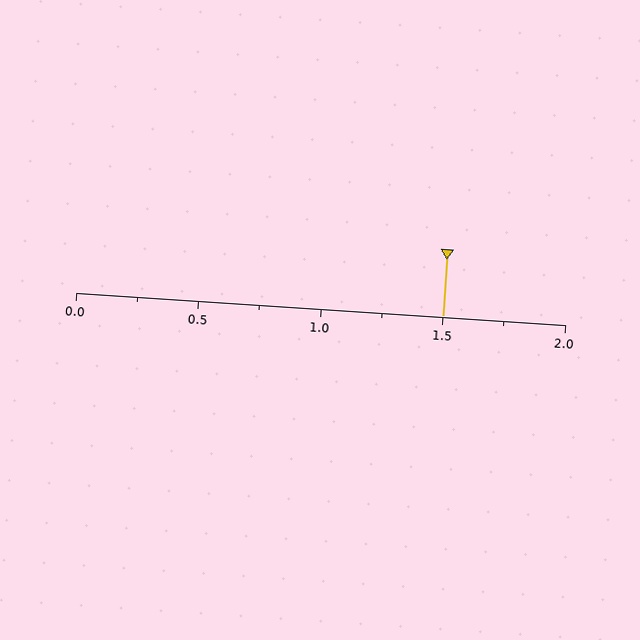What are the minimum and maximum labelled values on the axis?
The axis runs from 0.0 to 2.0.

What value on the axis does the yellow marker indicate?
The marker indicates approximately 1.5.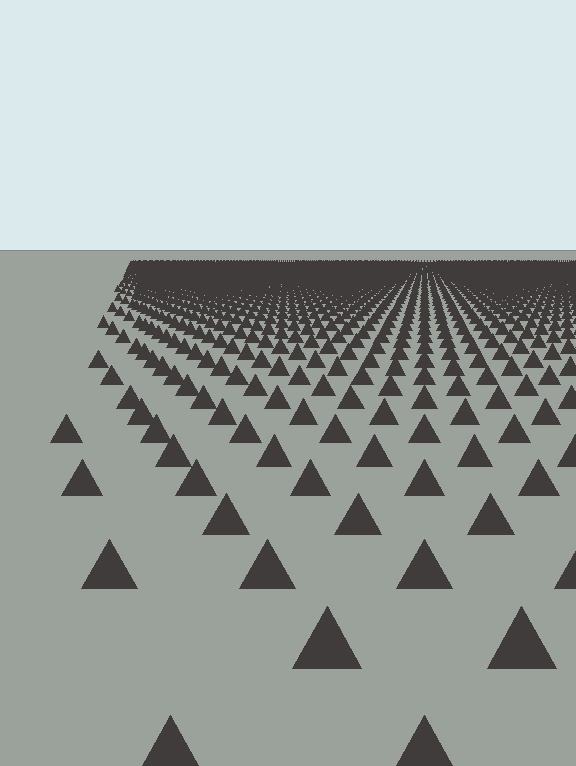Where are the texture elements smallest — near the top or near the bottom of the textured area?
Near the top.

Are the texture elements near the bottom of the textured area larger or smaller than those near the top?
Larger. Near the bottom, elements are closer to the viewer and appear at a bigger on-screen size.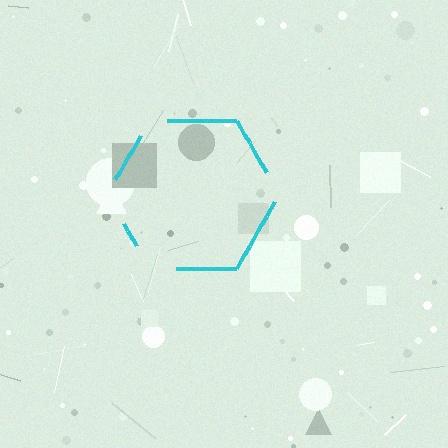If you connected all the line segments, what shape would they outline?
They would outline a hexagon.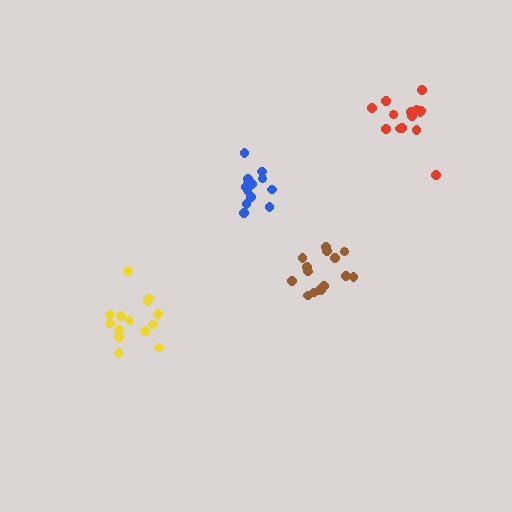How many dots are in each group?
Group 1: 15 dots, Group 2: 13 dots, Group 3: 14 dots, Group 4: 15 dots (57 total).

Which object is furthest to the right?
The red cluster is rightmost.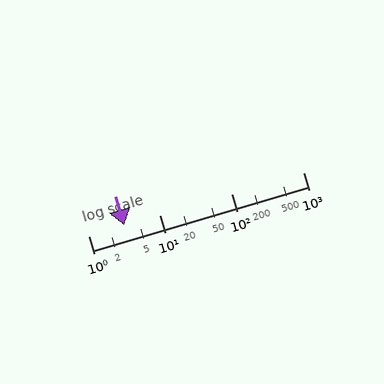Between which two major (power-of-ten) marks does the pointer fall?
The pointer is between 1 and 10.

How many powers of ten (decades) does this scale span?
The scale spans 3 decades, from 1 to 1000.